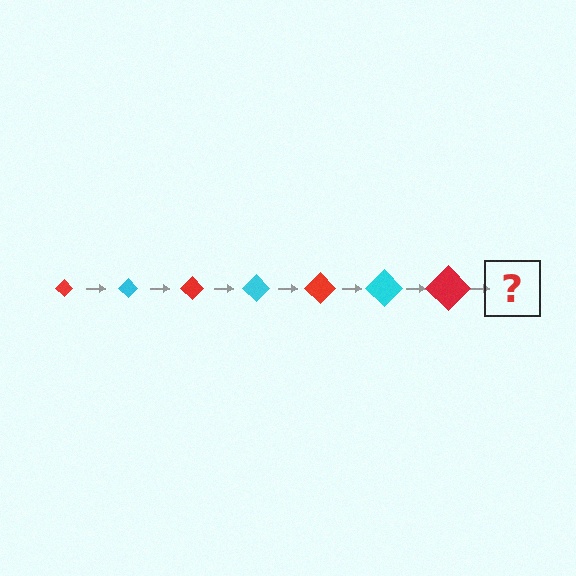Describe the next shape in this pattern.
It should be a cyan diamond, larger than the previous one.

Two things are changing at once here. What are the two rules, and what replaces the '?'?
The two rules are that the diamond grows larger each step and the color cycles through red and cyan. The '?' should be a cyan diamond, larger than the previous one.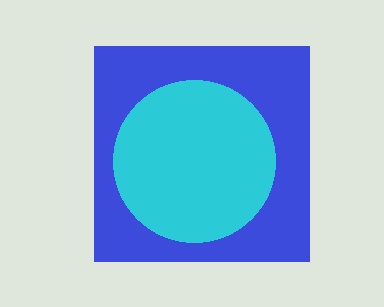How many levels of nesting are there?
2.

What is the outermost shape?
The blue square.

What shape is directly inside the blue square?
The cyan circle.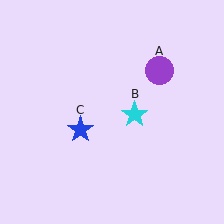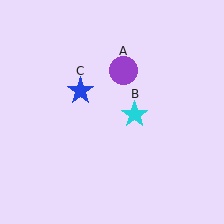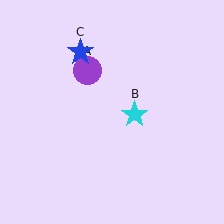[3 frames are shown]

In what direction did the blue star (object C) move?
The blue star (object C) moved up.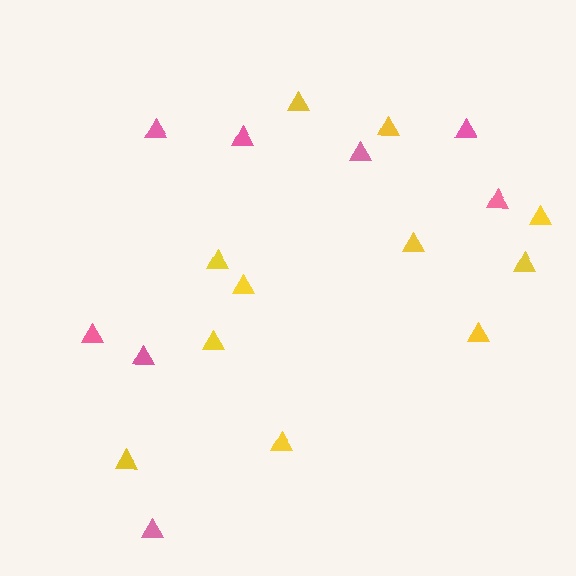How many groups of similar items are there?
There are 2 groups: one group of pink triangles (8) and one group of yellow triangles (11).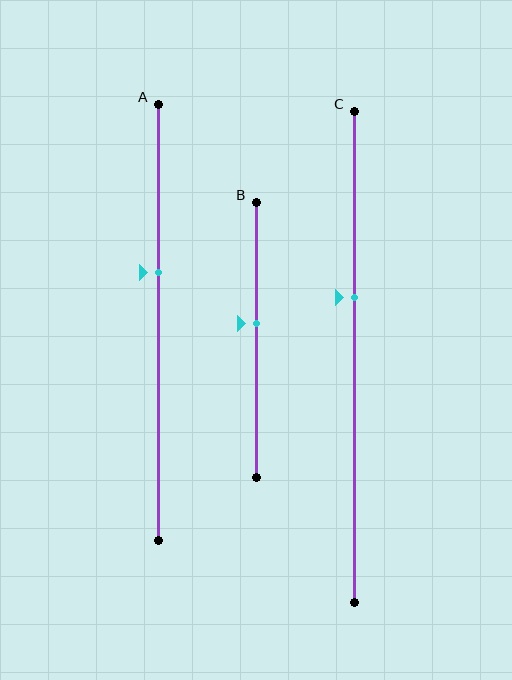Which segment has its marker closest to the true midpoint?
Segment B has its marker closest to the true midpoint.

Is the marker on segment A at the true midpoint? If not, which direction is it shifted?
No, the marker on segment A is shifted upward by about 11% of the segment length.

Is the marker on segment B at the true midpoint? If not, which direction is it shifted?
No, the marker on segment B is shifted upward by about 6% of the segment length.